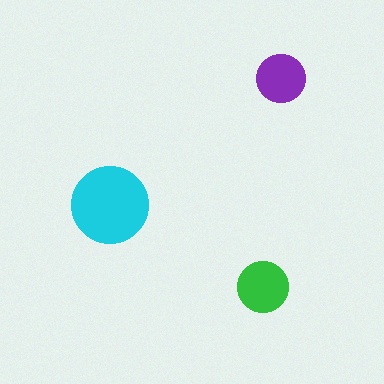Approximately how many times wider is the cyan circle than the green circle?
About 1.5 times wider.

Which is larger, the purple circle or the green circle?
The green one.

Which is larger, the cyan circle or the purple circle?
The cyan one.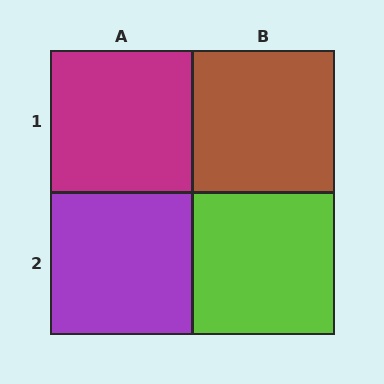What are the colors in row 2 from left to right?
Purple, lime.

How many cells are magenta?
1 cell is magenta.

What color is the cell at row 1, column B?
Brown.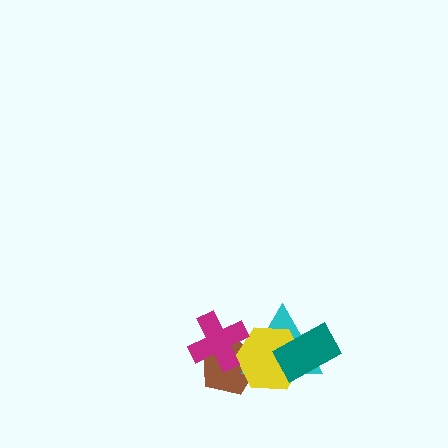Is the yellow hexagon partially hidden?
Yes, it is partially covered by another shape.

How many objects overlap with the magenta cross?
3 objects overlap with the magenta cross.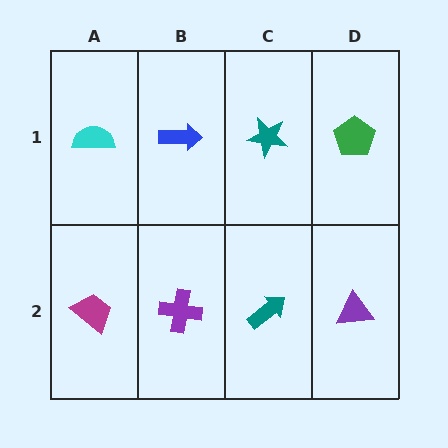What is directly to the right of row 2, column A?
A purple cross.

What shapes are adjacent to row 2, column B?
A blue arrow (row 1, column B), a magenta trapezoid (row 2, column A), a teal arrow (row 2, column C).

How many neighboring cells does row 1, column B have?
3.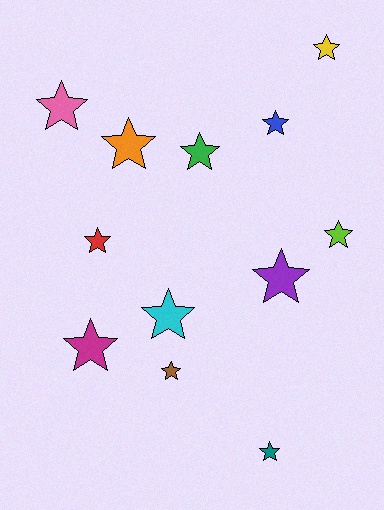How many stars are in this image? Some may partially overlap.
There are 12 stars.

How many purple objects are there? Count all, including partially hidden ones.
There is 1 purple object.